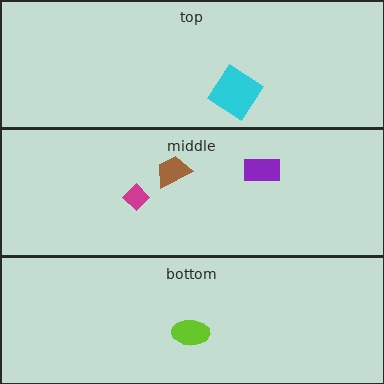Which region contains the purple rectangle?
The middle region.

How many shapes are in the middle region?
3.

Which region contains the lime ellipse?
The bottom region.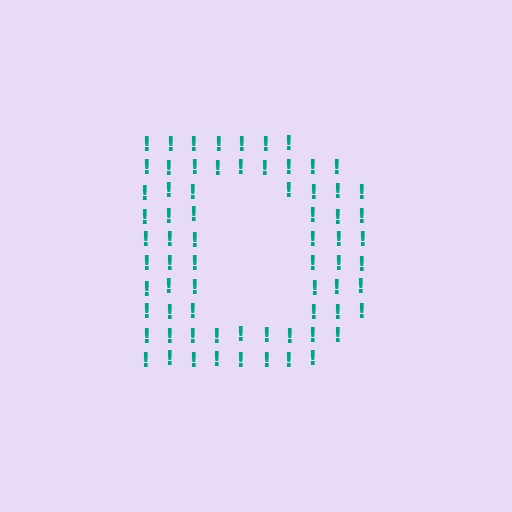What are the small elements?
The small elements are exclamation marks.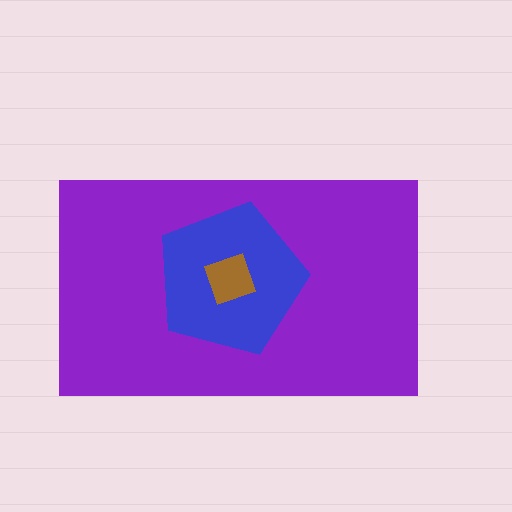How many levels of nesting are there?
3.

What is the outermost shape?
The purple rectangle.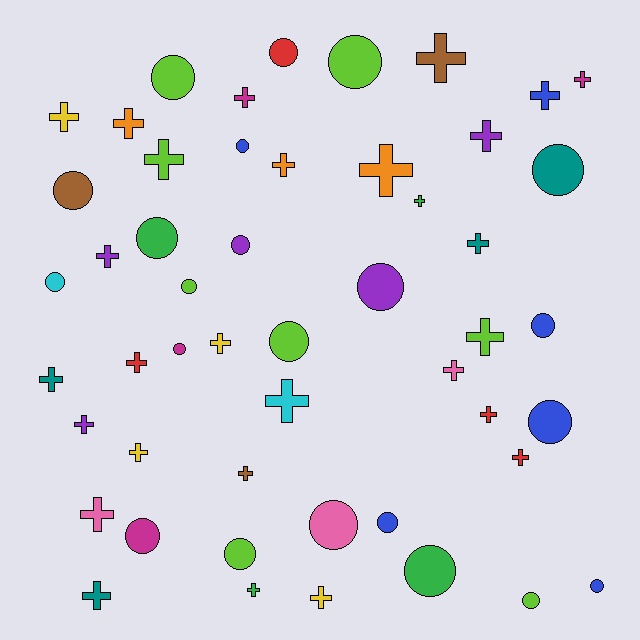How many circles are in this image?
There are 22 circles.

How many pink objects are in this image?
There are 3 pink objects.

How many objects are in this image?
There are 50 objects.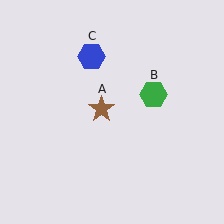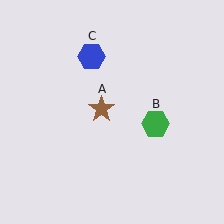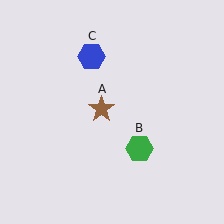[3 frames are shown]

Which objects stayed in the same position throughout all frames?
Brown star (object A) and blue hexagon (object C) remained stationary.